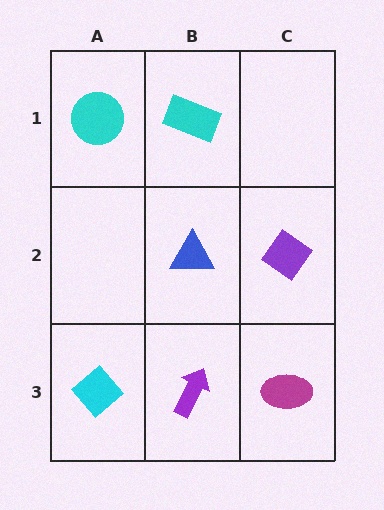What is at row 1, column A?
A cyan circle.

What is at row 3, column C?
A magenta ellipse.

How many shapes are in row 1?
2 shapes.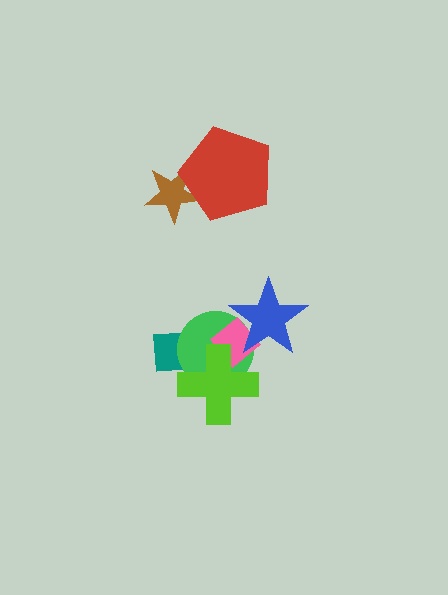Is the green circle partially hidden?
Yes, it is partially covered by another shape.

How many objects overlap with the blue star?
2 objects overlap with the blue star.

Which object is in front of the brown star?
The red pentagon is in front of the brown star.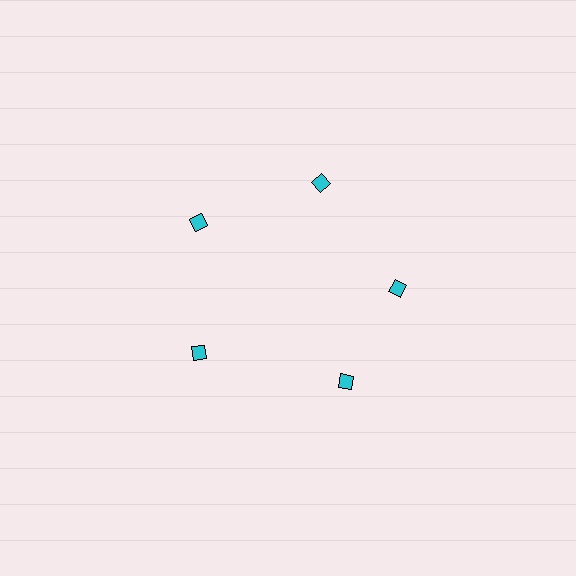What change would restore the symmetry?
The symmetry would be restored by rotating it back into even spacing with its neighbors so that all 5 diamonds sit at equal angles and equal distance from the center.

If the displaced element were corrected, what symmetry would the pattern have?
It would have 5-fold rotational symmetry — the pattern would map onto itself every 72 degrees.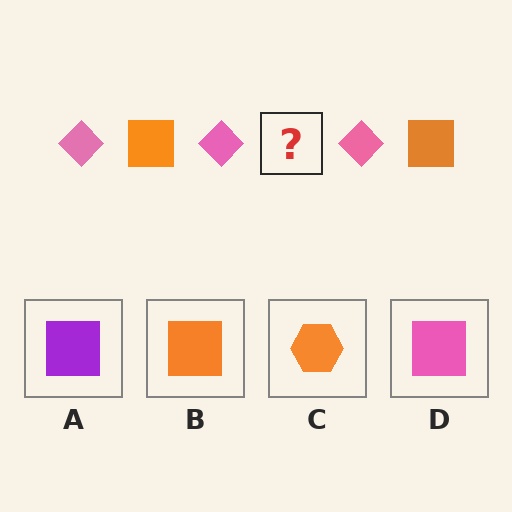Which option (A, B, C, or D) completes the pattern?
B.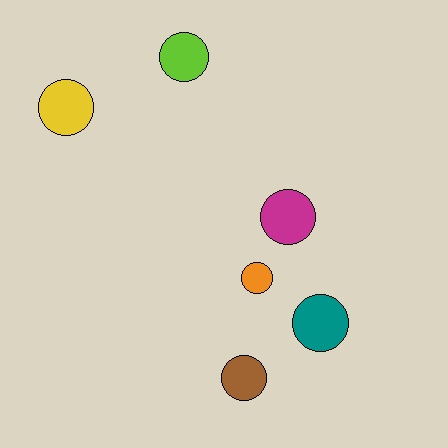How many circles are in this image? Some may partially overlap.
There are 6 circles.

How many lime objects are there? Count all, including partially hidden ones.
There is 1 lime object.